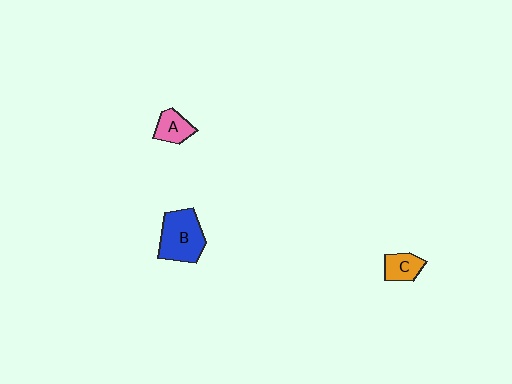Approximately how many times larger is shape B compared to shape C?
Approximately 2.1 times.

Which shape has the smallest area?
Shape C (orange).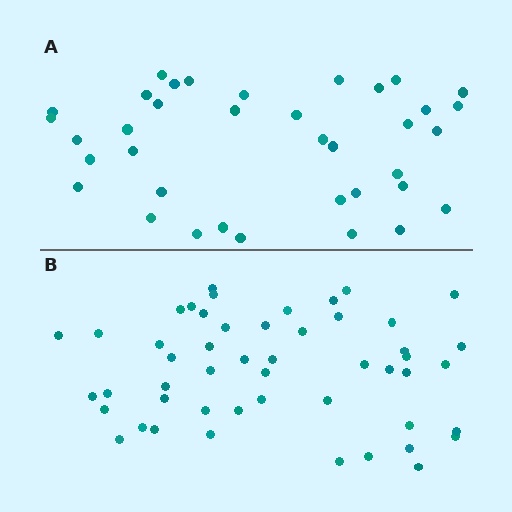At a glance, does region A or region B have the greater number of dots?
Region B (the bottom region) has more dots.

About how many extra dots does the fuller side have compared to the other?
Region B has approximately 15 more dots than region A.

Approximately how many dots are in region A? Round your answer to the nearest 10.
About 40 dots. (The exact count is 37, which rounds to 40.)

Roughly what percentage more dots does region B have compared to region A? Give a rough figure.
About 35% more.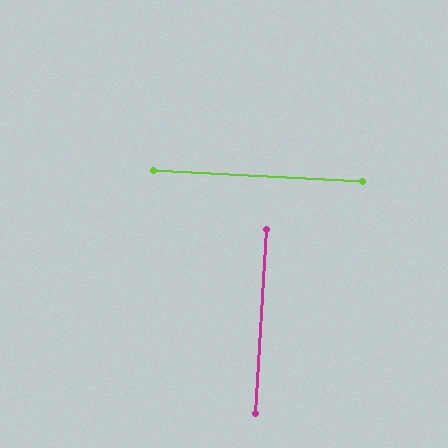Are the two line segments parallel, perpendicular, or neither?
Perpendicular — they meet at approximately 89°.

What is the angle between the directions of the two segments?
Approximately 89 degrees.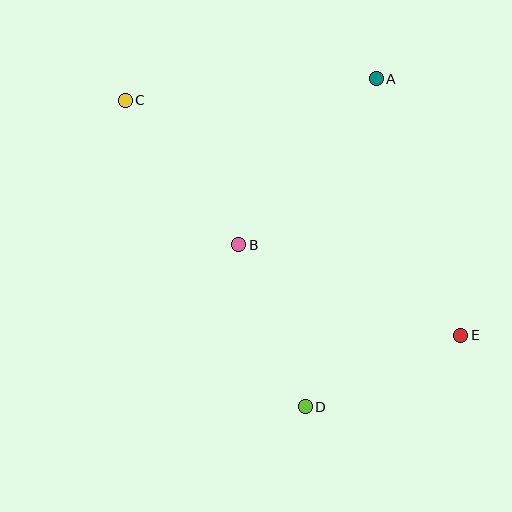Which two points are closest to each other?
Points D and E are closest to each other.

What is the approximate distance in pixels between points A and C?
The distance between A and C is approximately 252 pixels.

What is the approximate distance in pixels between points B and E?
The distance between B and E is approximately 240 pixels.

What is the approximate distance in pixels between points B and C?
The distance between B and C is approximately 184 pixels.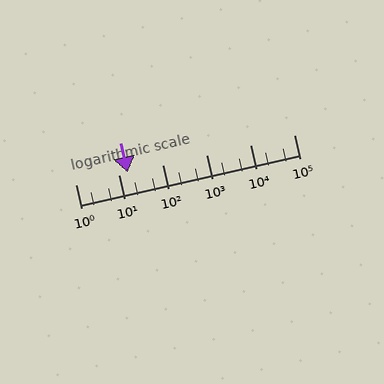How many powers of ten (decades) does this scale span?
The scale spans 5 decades, from 1 to 100000.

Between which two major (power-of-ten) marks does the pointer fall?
The pointer is between 10 and 100.